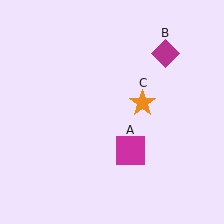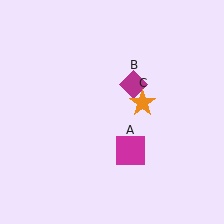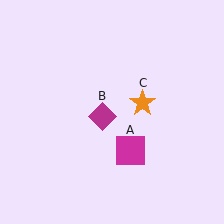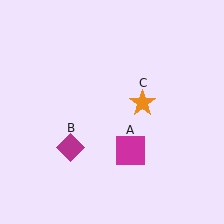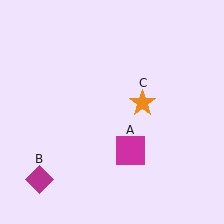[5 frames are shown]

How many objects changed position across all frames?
1 object changed position: magenta diamond (object B).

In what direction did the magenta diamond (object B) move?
The magenta diamond (object B) moved down and to the left.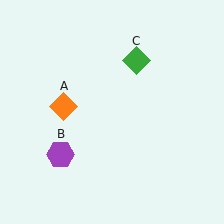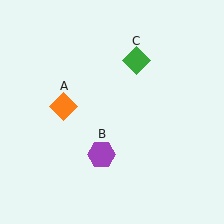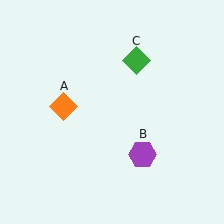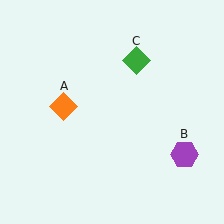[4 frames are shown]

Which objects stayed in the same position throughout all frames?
Orange diamond (object A) and green diamond (object C) remained stationary.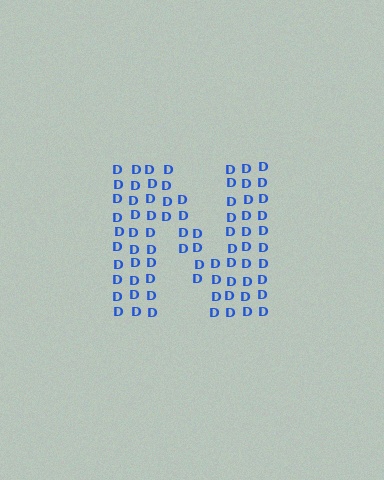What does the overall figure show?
The overall figure shows the letter N.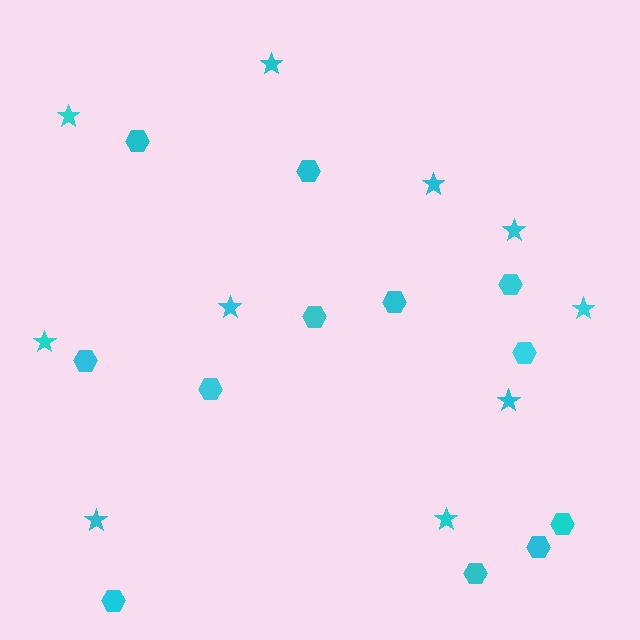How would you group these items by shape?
There are 2 groups: one group of hexagons (12) and one group of stars (10).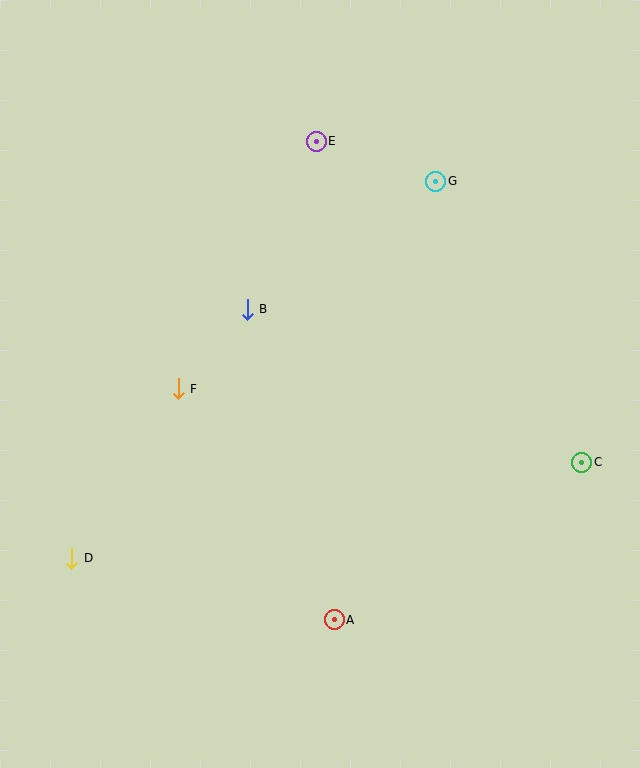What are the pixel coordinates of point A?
Point A is at (334, 620).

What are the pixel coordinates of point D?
Point D is at (72, 558).